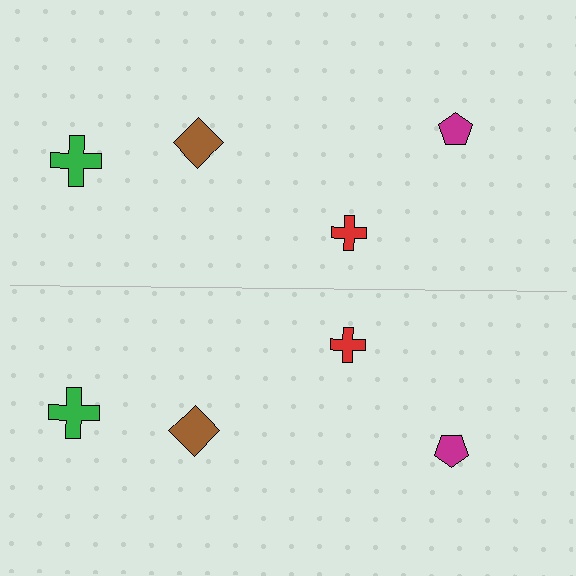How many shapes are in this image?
There are 8 shapes in this image.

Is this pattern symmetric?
Yes, this pattern has bilateral (reflection) symmetry.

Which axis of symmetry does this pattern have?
The pattern has a horizontal axis of symmetry running through the center of the image.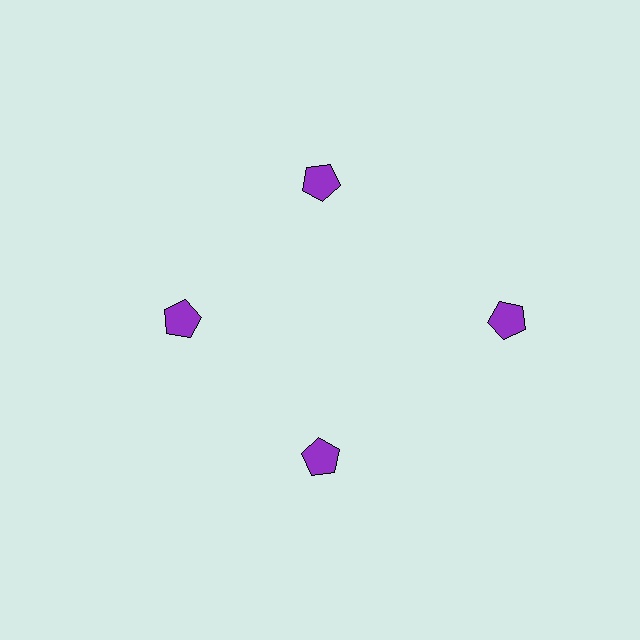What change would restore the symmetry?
The symmetry would be restored by moving it inward, back onto the ring so that all 4 pentagons sit at equal angles and equal distance from the center.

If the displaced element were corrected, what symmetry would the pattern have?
It would have 4-fold rotational symmetry — the pattern would map onto itself every 90 degrees.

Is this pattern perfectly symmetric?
No. The 4 purple pentagons are arranged in a ring, but one element near the 3 o'clock position is pushed outward from the center, breaking the 4-fold rotational symmetry.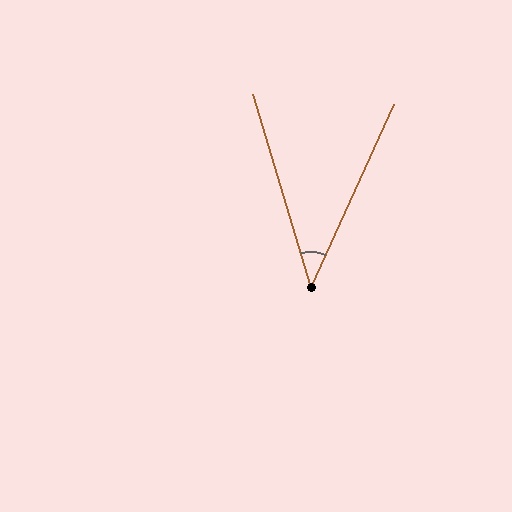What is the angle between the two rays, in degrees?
Approximately 41 degrees.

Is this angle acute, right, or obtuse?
It is acute.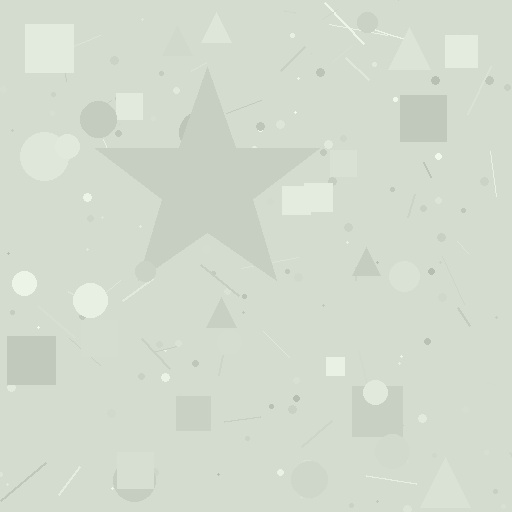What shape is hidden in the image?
A star is hidden in the image.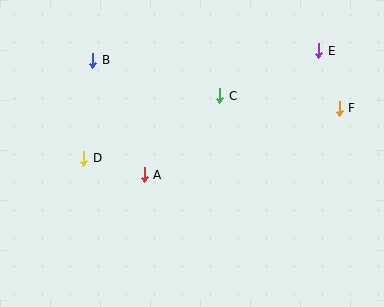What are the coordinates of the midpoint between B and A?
The midpoint between B and A is at (118, 117).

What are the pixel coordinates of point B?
Point B is at (92, 60).